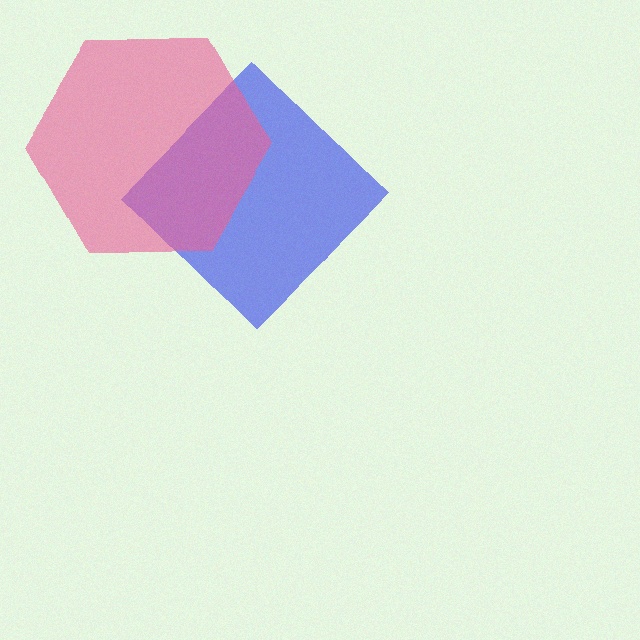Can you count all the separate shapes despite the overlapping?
Yes, there are 2 separate shapes.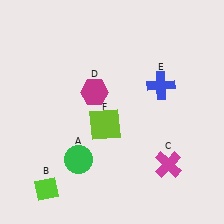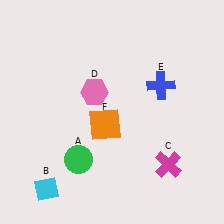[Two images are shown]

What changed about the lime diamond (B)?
In Image 1, B is lime. In Image 2, it changed to cyan.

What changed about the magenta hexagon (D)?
In Image 1, D is magenta. In Image 2, it changed to pink.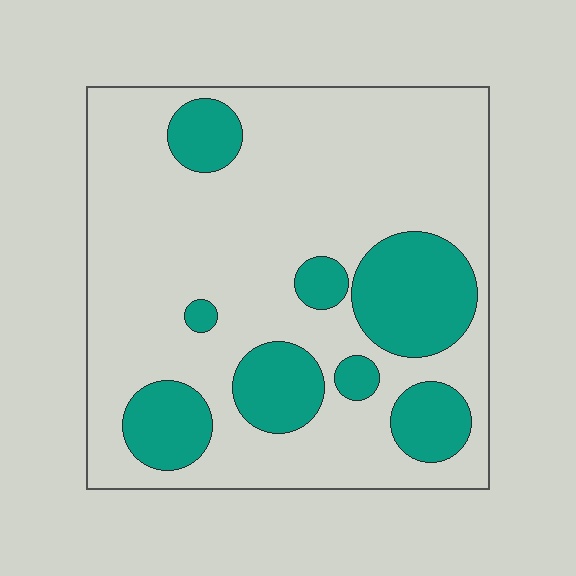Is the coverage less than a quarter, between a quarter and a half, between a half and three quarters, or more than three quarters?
Less than a quarter.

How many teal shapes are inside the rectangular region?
8.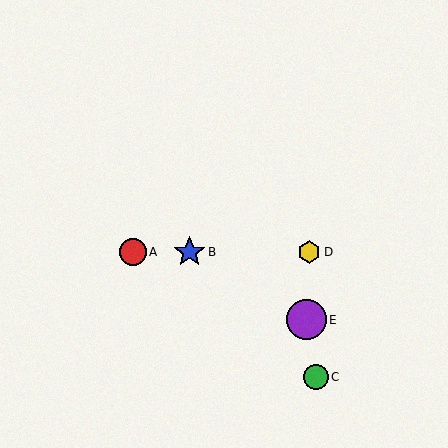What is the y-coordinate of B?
Object B is at y≈252.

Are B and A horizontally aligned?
Yes, both are at y≈252.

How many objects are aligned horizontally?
3 objects (A, B, D) are aligned horizontally.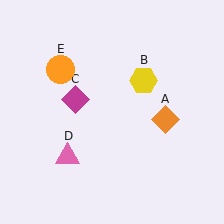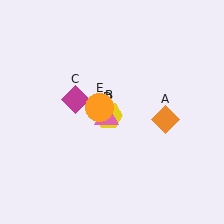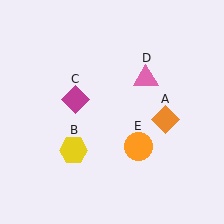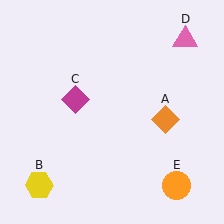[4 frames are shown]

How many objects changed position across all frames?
3 objects changed position: yellow hexagon (object B), pink triangle (object D), orange circle (object E).